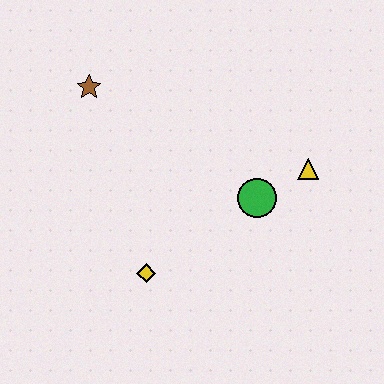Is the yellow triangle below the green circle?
No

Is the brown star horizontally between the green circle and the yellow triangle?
No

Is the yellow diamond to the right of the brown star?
Yes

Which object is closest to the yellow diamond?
The green circle is closest to the yellow diamond.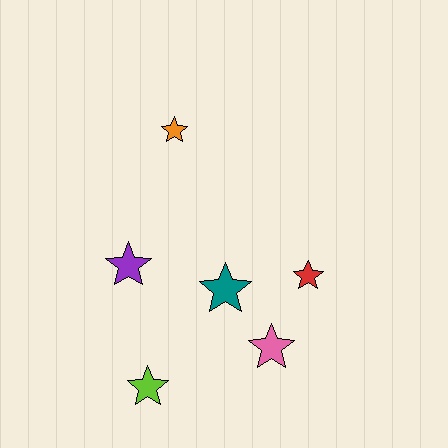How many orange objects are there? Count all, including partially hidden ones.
There is 1 orange object.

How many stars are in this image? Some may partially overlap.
There are 6 stars.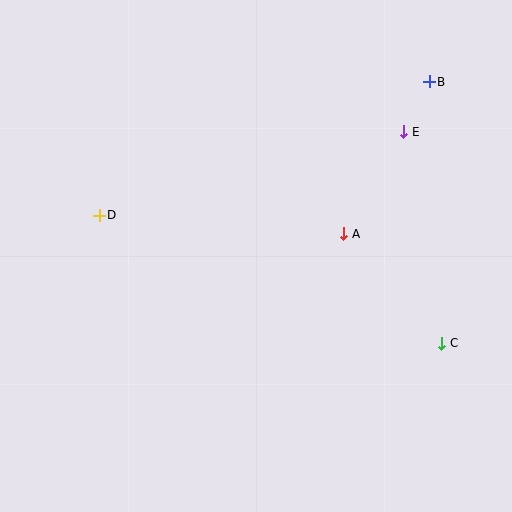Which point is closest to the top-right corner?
Point B is closest to the top-right corner.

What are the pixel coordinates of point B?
Point B is at (429, 82).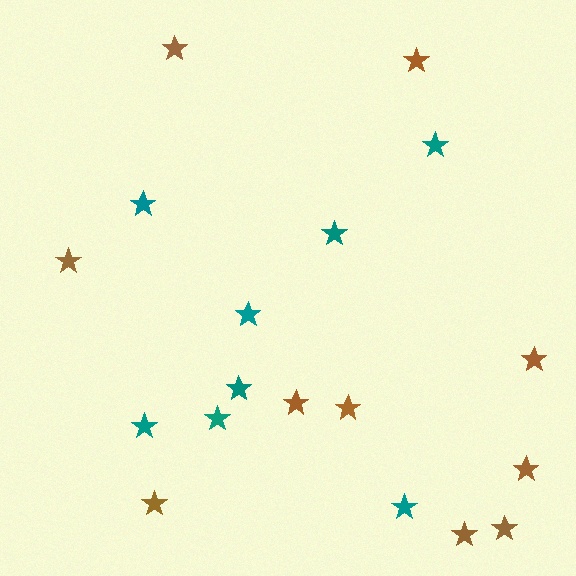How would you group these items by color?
There are 2 groups: one group of teal stars (8) and one group of brown stars (10).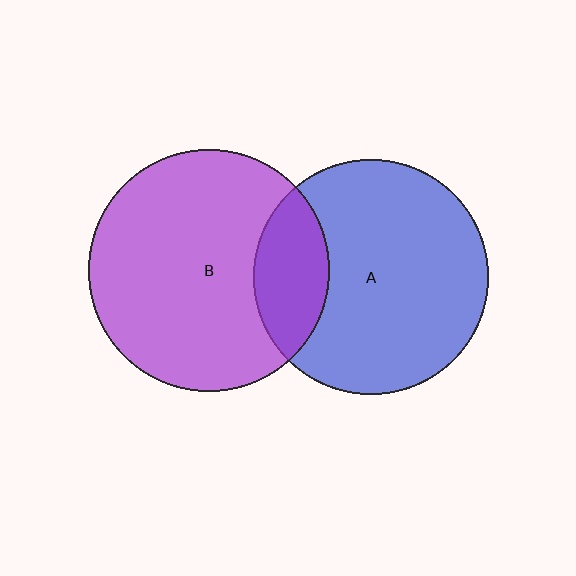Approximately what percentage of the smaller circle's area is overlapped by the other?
Approximately 20%.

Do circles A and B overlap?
Yes.